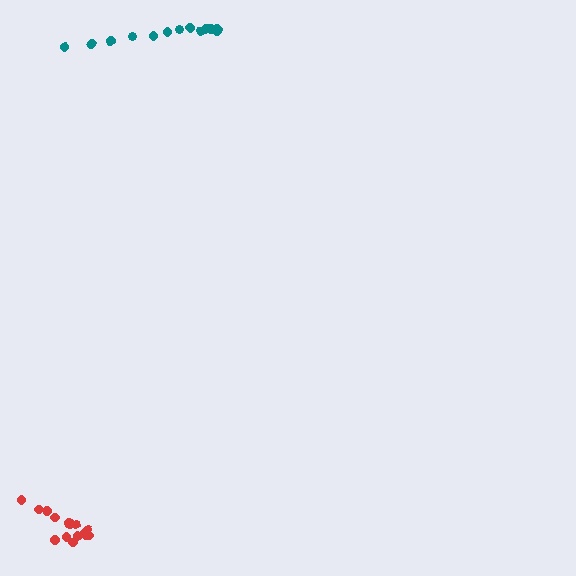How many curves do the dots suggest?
There are 2 distinct paths.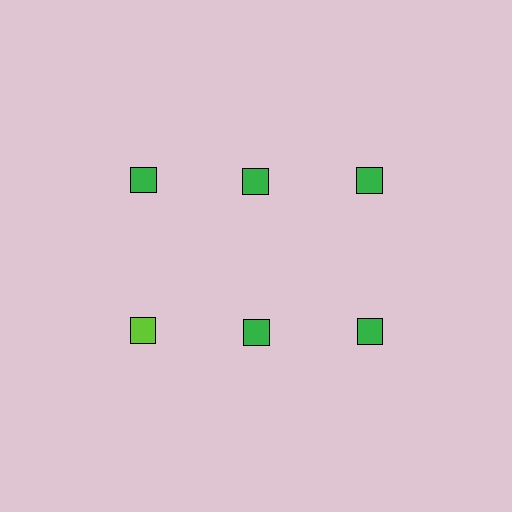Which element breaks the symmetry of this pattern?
The lime square in the second row, leftmost column breaks the symmetry. All other shapes are green squares.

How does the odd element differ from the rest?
It has a different color: lime instead of green.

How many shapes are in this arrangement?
There are 6 shapes arranged in a grid pattern.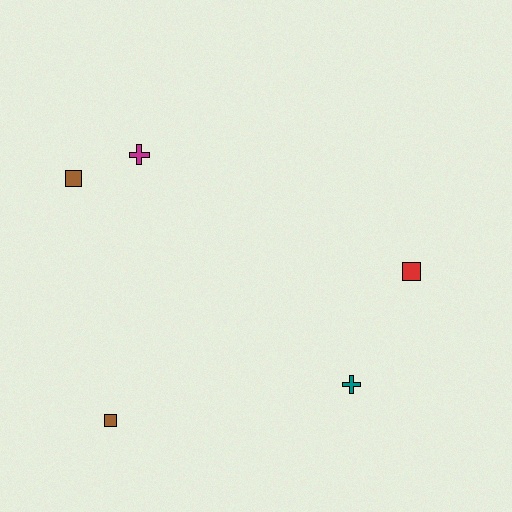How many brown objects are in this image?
There are 2 brown objects.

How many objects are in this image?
There are 5 objects.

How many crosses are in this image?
There are 2 crosses.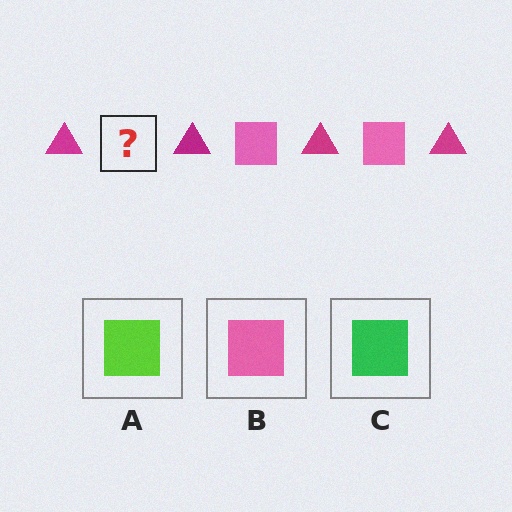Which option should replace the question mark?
Option B.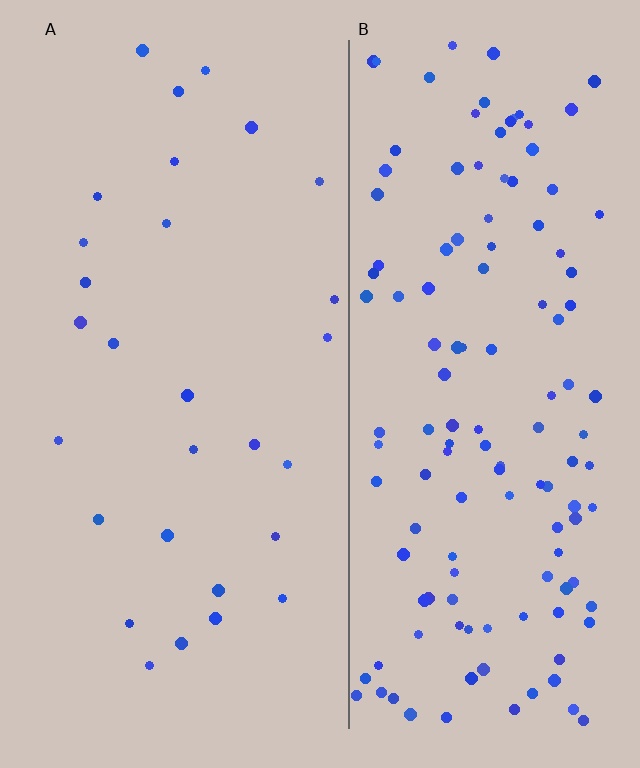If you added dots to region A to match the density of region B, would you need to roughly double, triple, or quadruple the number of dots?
Approximately quadruple.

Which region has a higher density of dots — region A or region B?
B (the right).